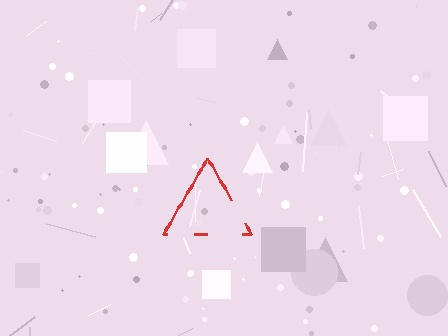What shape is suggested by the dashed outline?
The dashed outline suggests a triangle.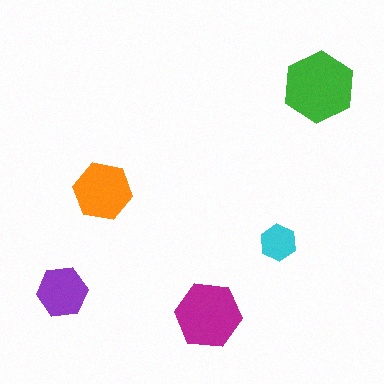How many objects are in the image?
There are 5 objects in the image.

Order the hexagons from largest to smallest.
the green one, the magenta one, the orange one, the purple one, the cyan one.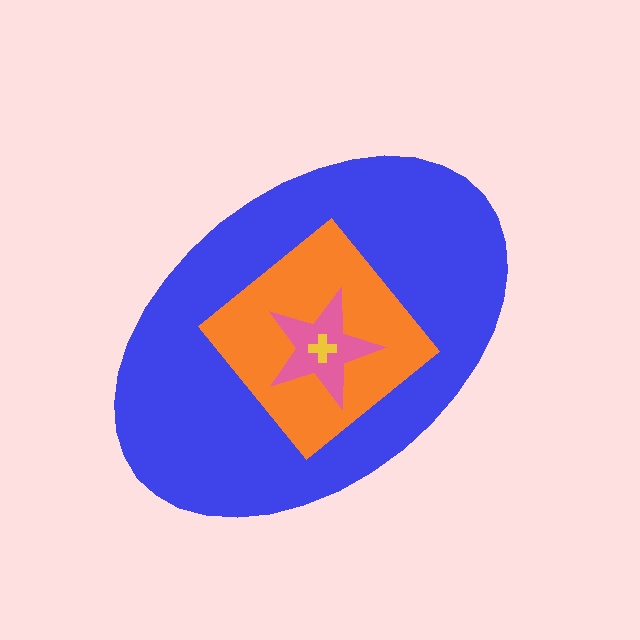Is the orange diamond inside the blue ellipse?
Yes.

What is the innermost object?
The yellow cross.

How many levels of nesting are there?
4.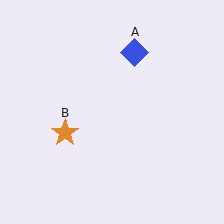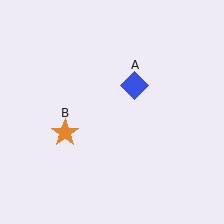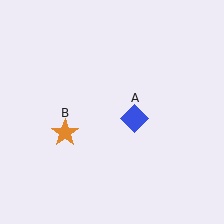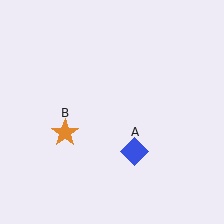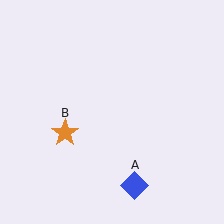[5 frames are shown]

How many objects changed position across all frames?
1 object changed position: blue diamond (object A).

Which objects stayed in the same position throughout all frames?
Orange star (object B) remained stationary.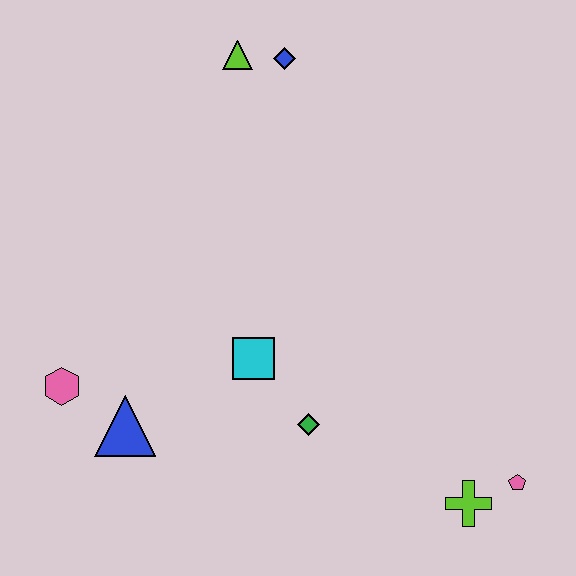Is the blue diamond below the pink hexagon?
No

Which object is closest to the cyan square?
The green diamond is closest to the cyan square.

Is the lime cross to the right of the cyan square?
Yes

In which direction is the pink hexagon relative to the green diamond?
The pink hexagon is to the left of the green diamond.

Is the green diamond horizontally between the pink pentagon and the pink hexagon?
Yes